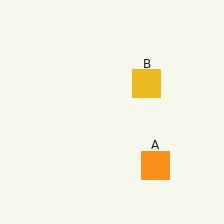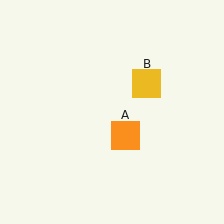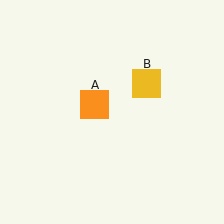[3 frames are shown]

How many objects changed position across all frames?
1 object changed position: orange square (object A).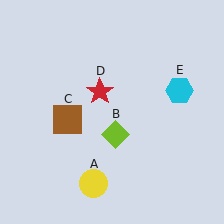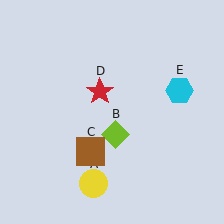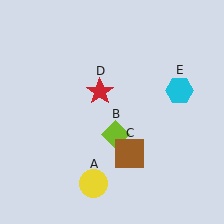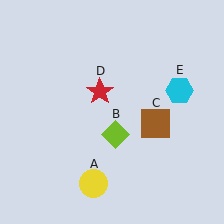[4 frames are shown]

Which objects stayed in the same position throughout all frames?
Yellow circle (object A) and lime diamond (object B) and red star (object D) and cyan hexagon (object E) remained stationary.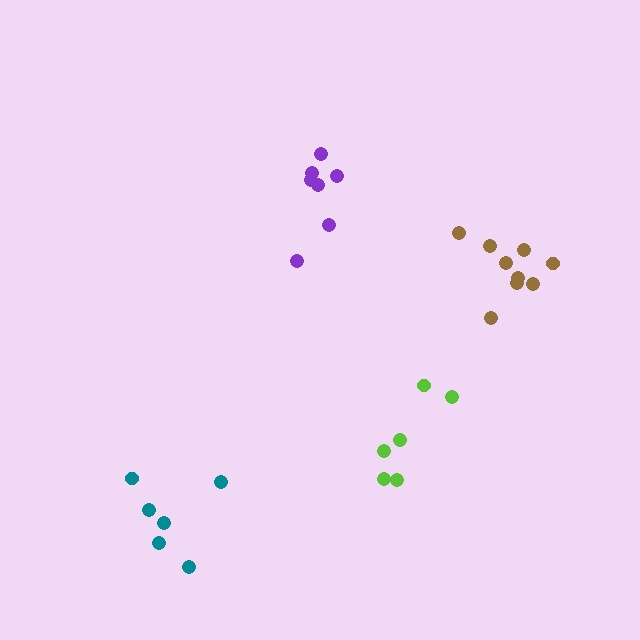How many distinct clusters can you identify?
There are 4 distinct clusters.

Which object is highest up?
The purple cluster is topmost.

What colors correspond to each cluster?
The clusters are colored: teal, purple, lime, brown.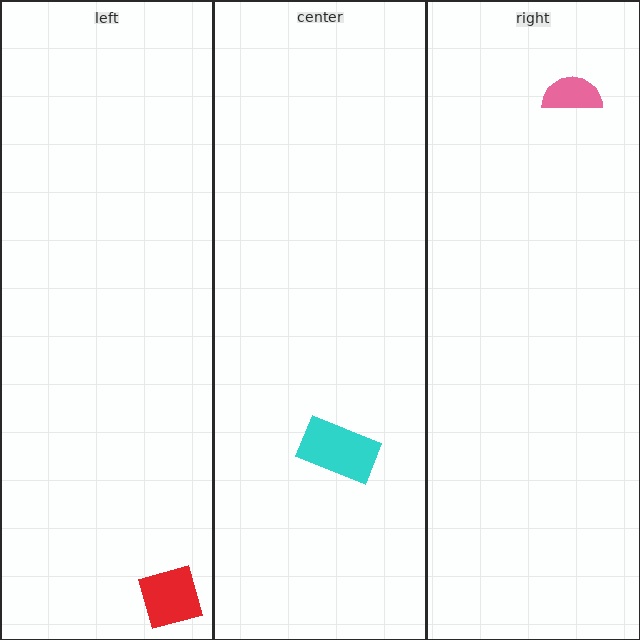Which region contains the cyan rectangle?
The center region.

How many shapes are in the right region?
1.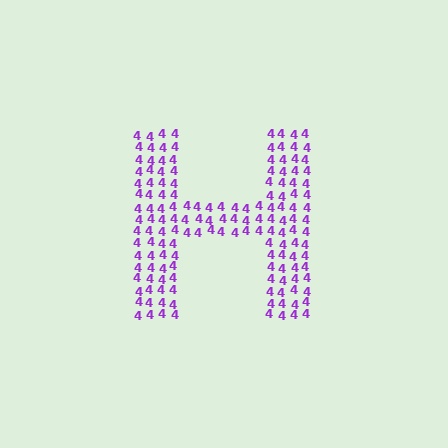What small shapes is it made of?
It is made of small digit 4's.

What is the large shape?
The large shape is the letter H.